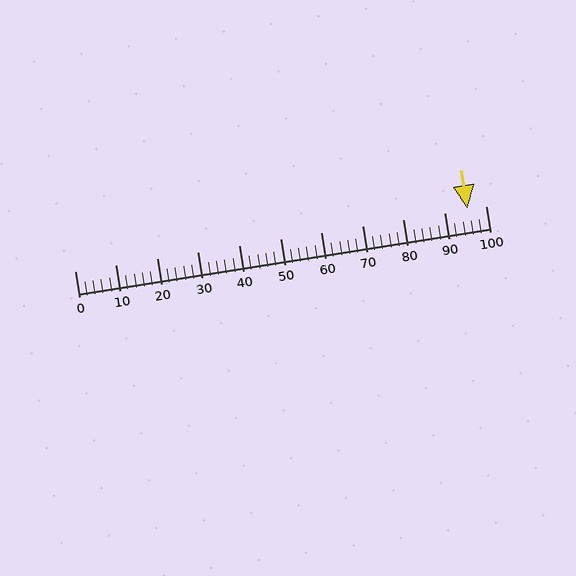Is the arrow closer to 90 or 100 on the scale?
The arrow is closer to 100.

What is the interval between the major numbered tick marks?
The major tick marks are spaced 10 units apart.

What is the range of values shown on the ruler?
The ruler shows values from 0 to 100.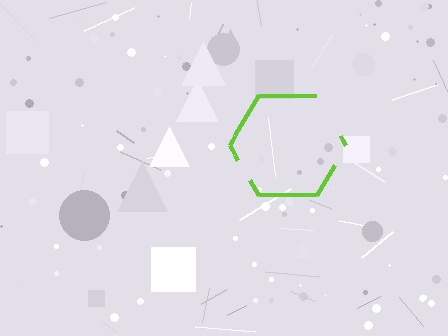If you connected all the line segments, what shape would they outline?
They would outline a hexagon.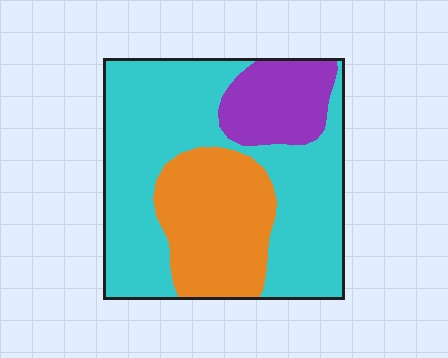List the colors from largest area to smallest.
From largest to smallest: cyan, orange, purple.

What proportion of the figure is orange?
Orange covers roughly 25% of the figure.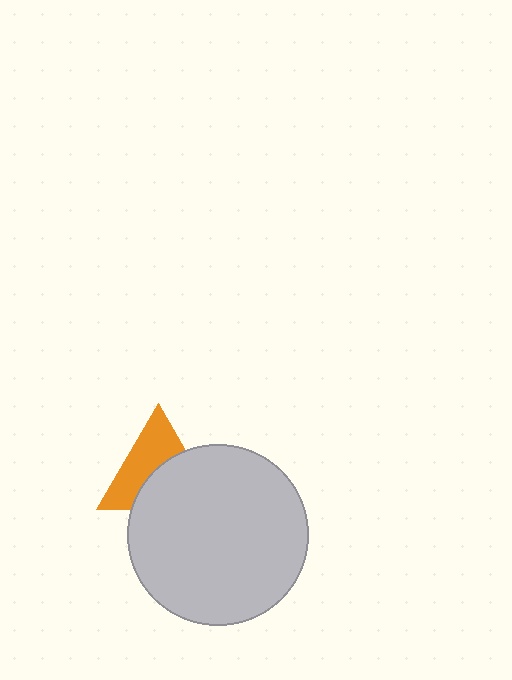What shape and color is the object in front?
The object in front is a light gray circle.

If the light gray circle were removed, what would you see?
You would see the complete orange triangle.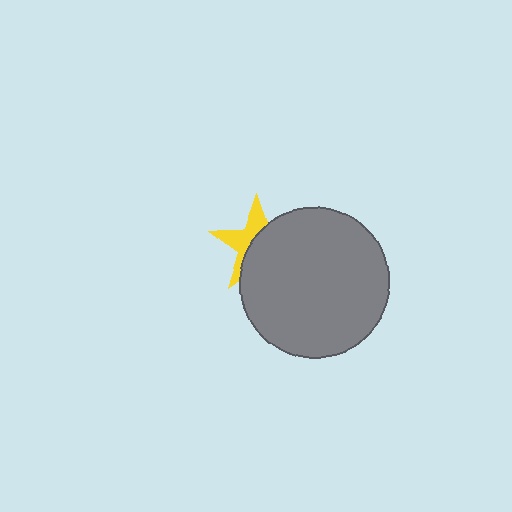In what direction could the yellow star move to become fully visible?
The yellow star could move toward the upper-left. That would shift it out from behind the gray circle entirely.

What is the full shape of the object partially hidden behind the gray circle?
The partially hidden object is a yellow star.